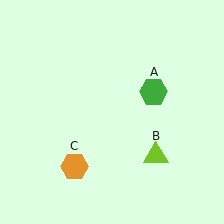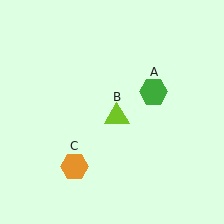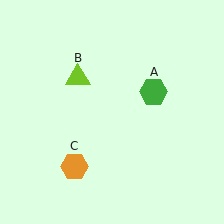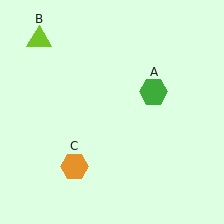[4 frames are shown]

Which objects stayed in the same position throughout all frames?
Green hexagon (object A) and orange hexagon (object C) remained stationary.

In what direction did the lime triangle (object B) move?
The lime triangle (object B) moved up and to the left.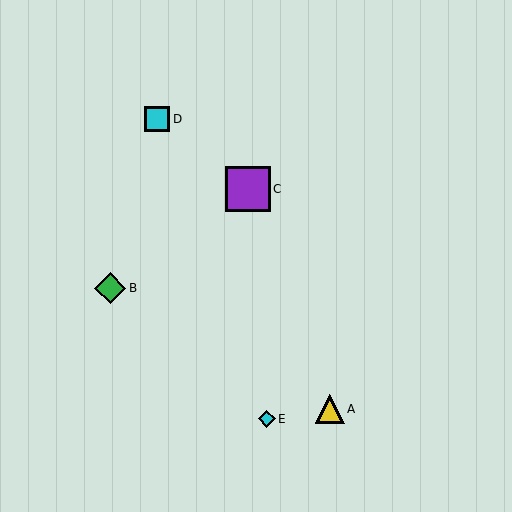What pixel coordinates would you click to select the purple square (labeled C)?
Click at (248, 189) to select the purple square C.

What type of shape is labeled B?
Shape B is a green diamond.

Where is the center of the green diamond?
The center of the green diamond is at (110, 288).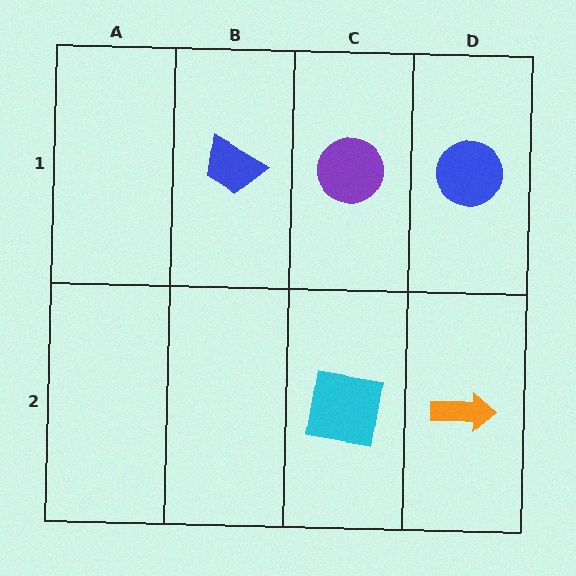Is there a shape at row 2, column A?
No, that cell is empty.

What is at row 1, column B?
A blue trapezoid.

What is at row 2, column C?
A cyan square.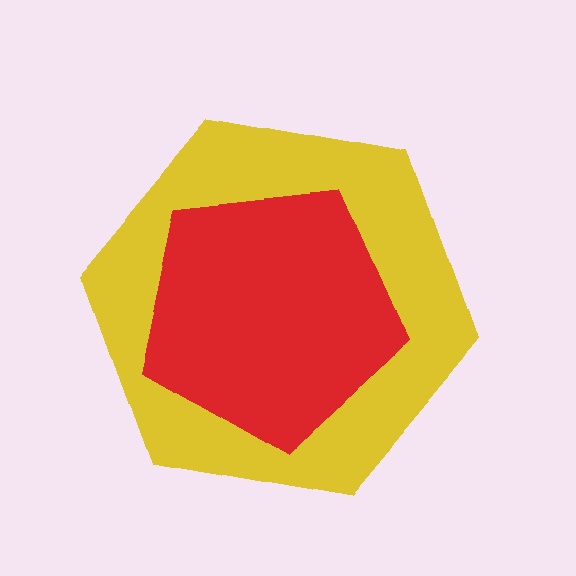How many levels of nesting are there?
2.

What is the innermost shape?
The red pentagon.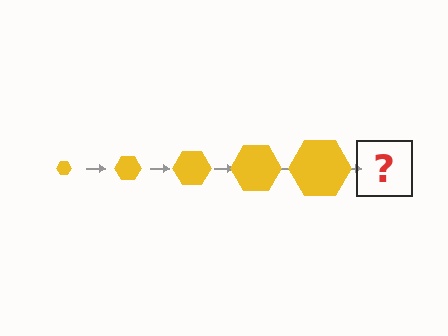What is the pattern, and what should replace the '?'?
The pattern is that the hexagon gets progressively larger each step. The '?' should be a yellow hexagon, larger than the previous one.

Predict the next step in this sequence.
The next step is a yellow hexagon, larger than the previous one.